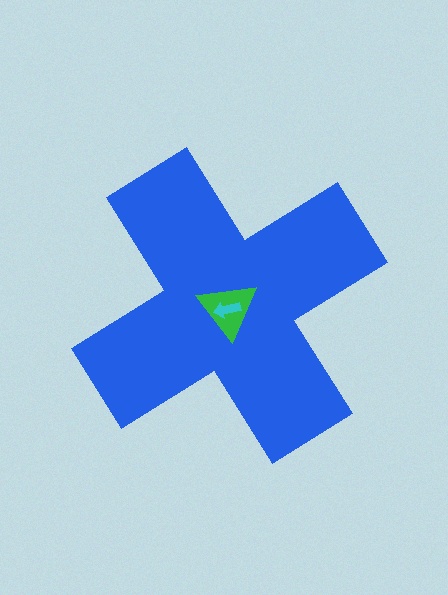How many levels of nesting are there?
3.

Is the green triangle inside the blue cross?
Yes.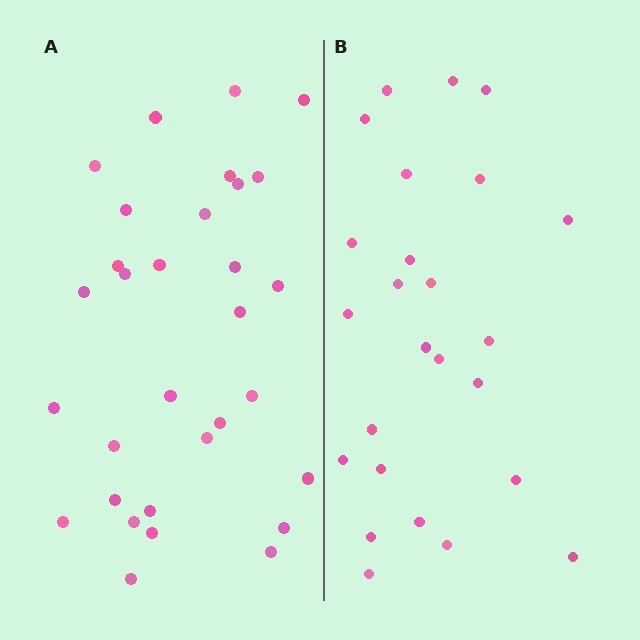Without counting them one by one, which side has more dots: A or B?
Region A (the left region) has more dots.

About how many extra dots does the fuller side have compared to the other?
Region A has about 6 more dots than region B.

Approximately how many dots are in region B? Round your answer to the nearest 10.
About 20 dots. (The exact count is 25, which rounds to 20.)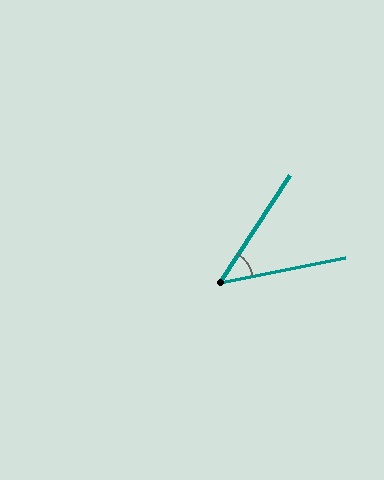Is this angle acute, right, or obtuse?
It is acute.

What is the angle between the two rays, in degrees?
Approximately 46 degrees.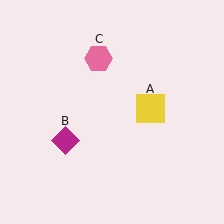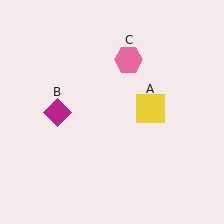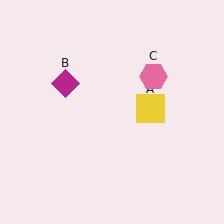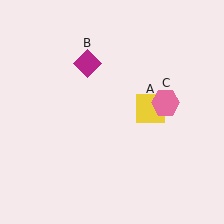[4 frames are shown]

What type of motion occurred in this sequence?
The magenta diamond (object B), pink hexagon (object C) rotated clockwise around the center of the scene.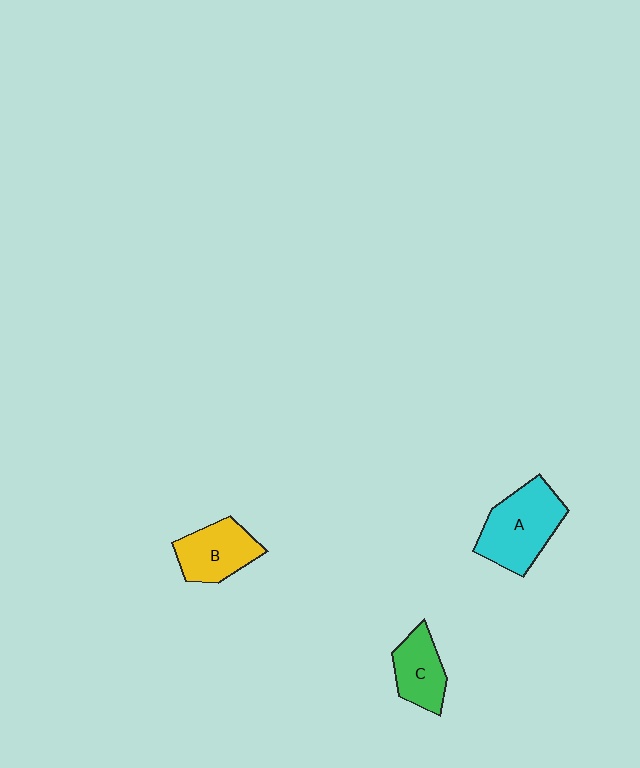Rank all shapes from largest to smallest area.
From largest to smallest: A (cyan), B (yellow), C (green).